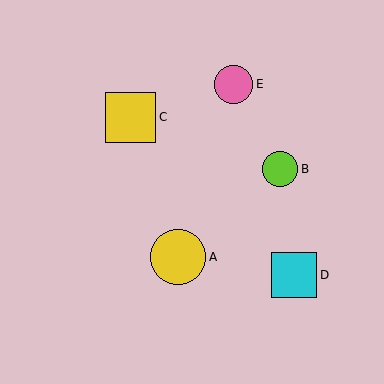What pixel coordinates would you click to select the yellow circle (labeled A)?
Click at (178, 257) to select the yellow circle A.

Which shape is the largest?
The yellow circle (labeled A) is the largest.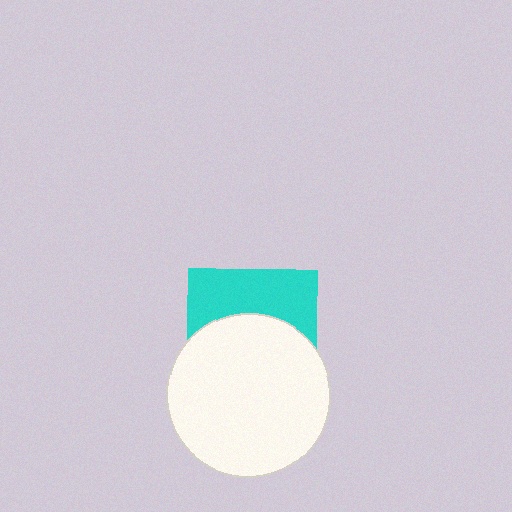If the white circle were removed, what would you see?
You would see the complete cyan square.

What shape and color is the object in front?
The object in front is a white circle.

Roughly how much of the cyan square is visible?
A small part of it is visible (roughly 42%).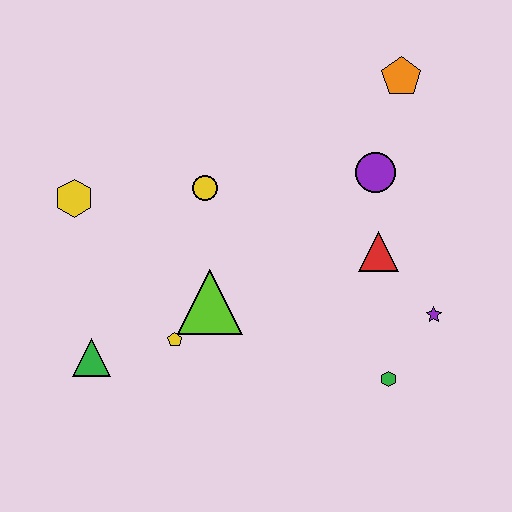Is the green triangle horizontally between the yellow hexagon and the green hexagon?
Yes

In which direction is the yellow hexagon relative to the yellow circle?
The yellow hexagon is to the left of the yellow circle.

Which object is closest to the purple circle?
The red triangle is closest to the purple circle.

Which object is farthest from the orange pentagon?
The green triangle is farthest from the orange pentagon.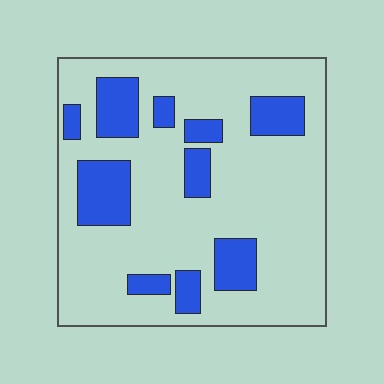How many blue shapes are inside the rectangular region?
10.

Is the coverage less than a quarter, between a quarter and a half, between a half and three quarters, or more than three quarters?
Less than a quarter.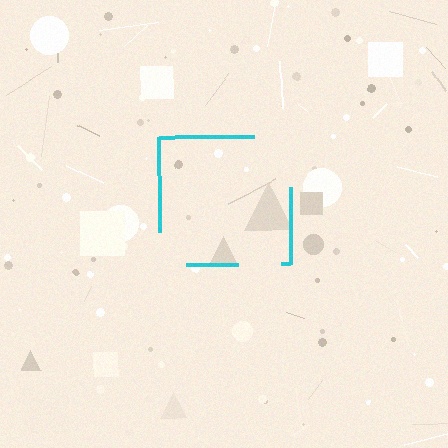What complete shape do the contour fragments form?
The contour fragments form a square.